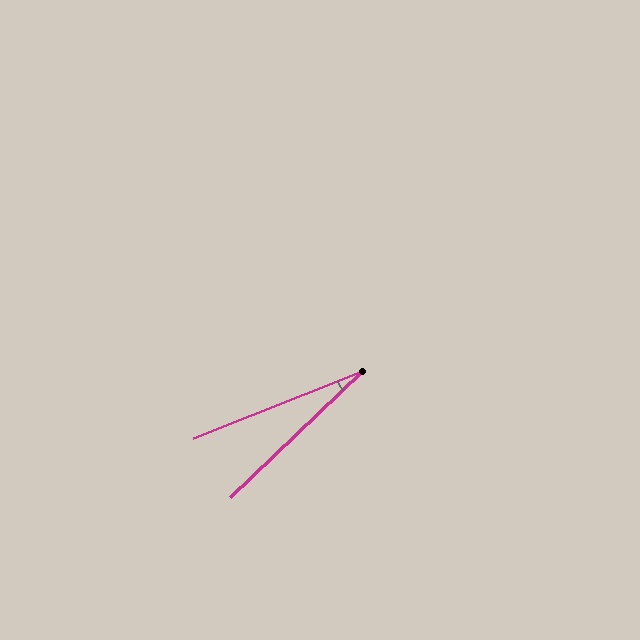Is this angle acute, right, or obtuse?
It is acute.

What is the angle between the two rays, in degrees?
Approximately 22 degrees.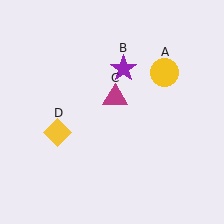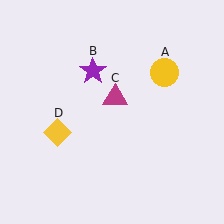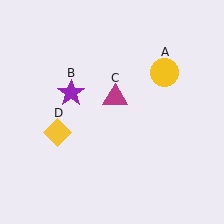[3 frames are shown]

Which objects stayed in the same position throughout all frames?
Yellow circle (object A) and magenta triangle (object C) and yellow diamond (object D) remained stationary.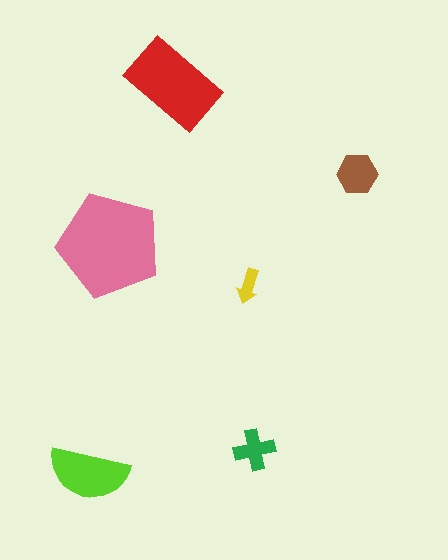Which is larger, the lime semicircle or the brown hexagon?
The lime semicircle.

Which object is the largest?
The pink pentagon.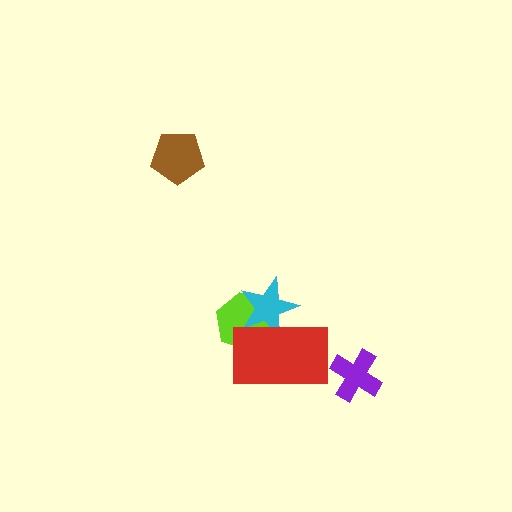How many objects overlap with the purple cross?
0 objects overlap with the purple cross.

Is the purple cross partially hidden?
No, no other shape covers it.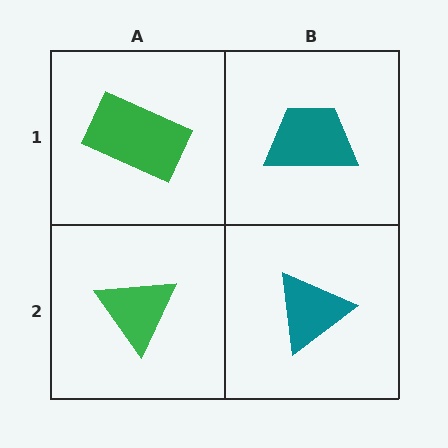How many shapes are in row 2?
2 shapes.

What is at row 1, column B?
A teal trapezoid.